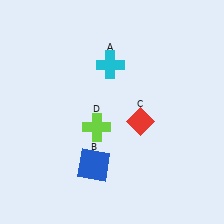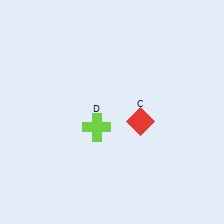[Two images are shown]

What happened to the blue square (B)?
The blue square (B) was removed in Image 2. It was in the bottom-left area of Image 1.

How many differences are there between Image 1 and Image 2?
There are 2 differences between the two images.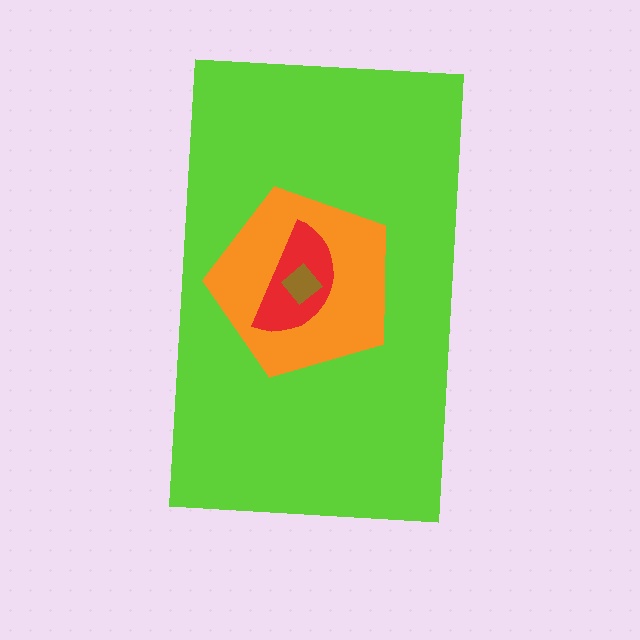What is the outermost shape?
The lime rectangle.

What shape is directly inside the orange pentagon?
The red semicircle.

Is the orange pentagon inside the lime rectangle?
Yes.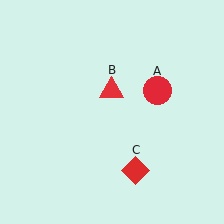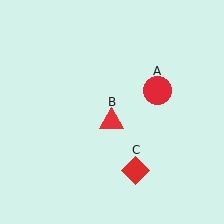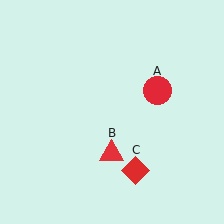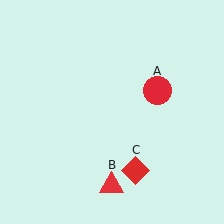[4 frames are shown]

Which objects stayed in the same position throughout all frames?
Red circle (object A) and red diamond (object C) remained stationary.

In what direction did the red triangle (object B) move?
The red triangle (object B) moved down.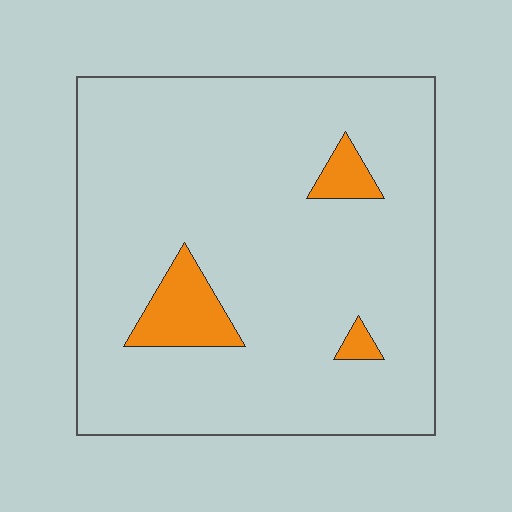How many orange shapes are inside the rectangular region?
3.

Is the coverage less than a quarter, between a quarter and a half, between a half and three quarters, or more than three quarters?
Less than a quarter.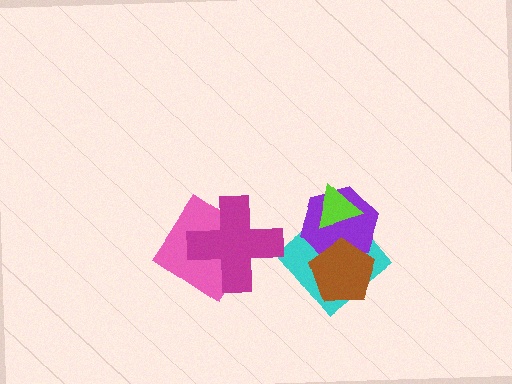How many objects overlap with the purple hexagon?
3 objects overlap with the purple hexagon.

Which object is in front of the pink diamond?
The magenta cross is in front of the pink diamond.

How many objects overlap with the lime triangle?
2 objects overlap with the lime triangle.